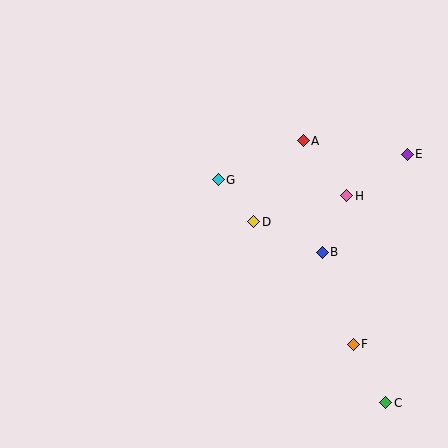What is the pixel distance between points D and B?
The distance between D and B is 75 pixels.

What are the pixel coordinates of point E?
Point E is at (407, 154).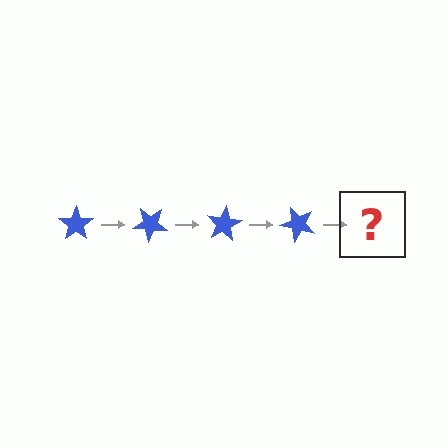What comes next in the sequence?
The next element should be a blue star rotated 160 degrees.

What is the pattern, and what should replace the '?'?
The pattern is that the star rotates 40 degrees each step. The '?' should be a blue star rotated 160 degrees.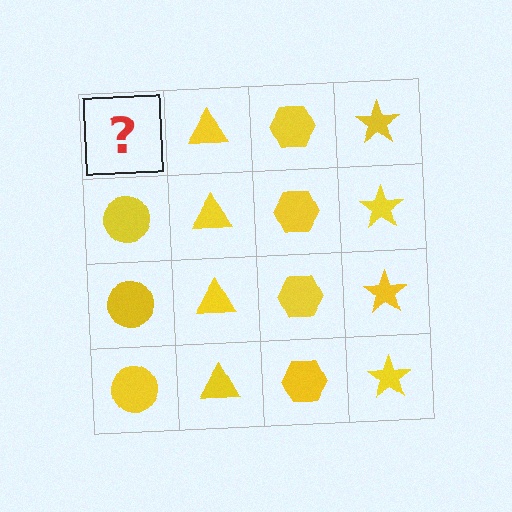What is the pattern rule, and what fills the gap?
The rule is that each column has a consistent shape. The gap should be filled with a yellow circle.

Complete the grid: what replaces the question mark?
The question mark should be replaced with a yellow circle.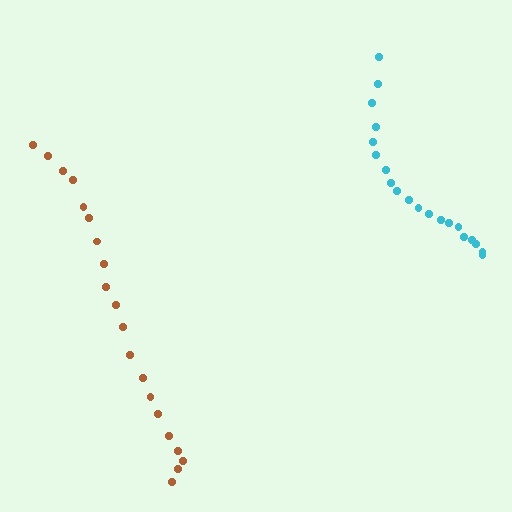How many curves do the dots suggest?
There are 2 distinct paths.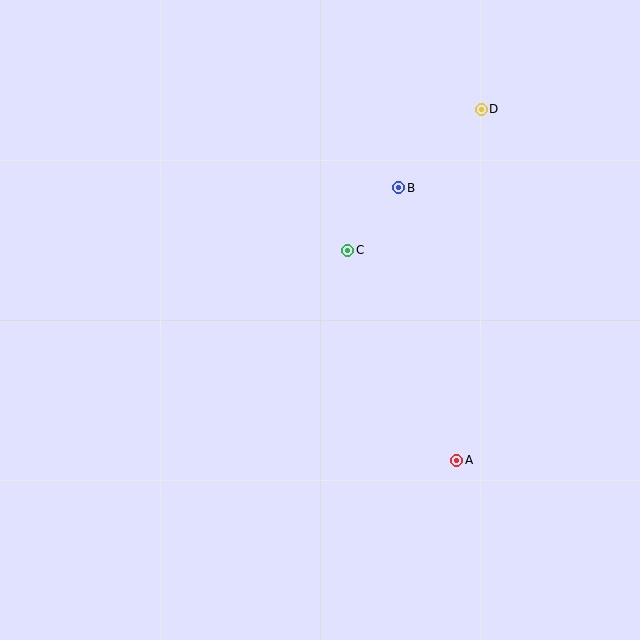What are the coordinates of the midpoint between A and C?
The midpoint between A and C is at (402, 355).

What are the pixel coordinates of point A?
Point A is at (457, 460).